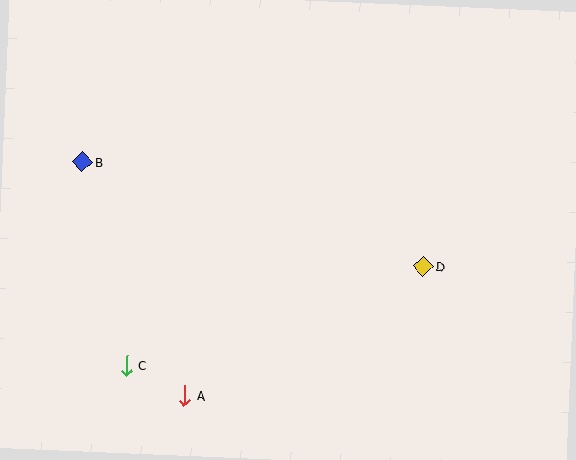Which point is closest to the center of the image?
Point D at (423, 267) is closest to the center.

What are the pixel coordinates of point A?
Point A is at (185, 395).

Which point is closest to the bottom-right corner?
Point D is closest to the bottom-right corner.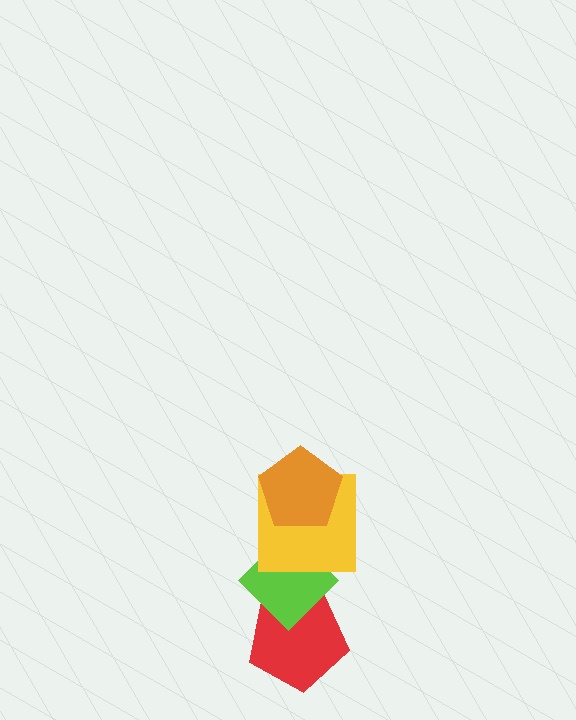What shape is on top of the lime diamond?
The yellow square is on top of the lime diamond.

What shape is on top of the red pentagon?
The lime diamond is on top of the red pentagon.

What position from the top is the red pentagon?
The red pentagon is 4th from the top.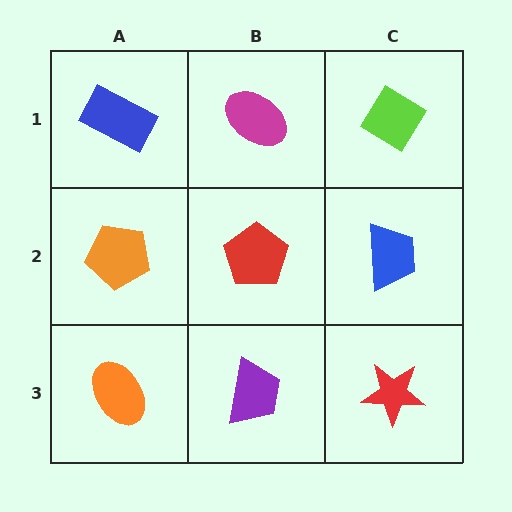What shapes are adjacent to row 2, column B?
A magenta ellipse (row 1, column B), a purple trapezoid (row 3, column B), an orange pentagon (row 2, column A), a blue trapezoid (row 2, column C).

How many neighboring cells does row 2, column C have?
3.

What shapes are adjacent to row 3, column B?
A red pentagon (row 2, column B), an orange ellipse (row 3, column A), a red star (row 3, column C).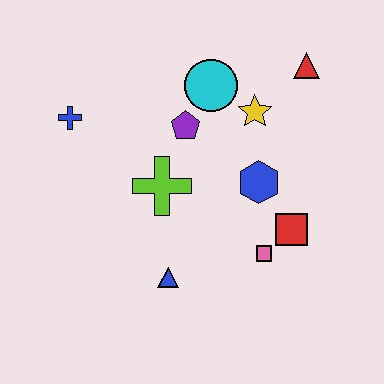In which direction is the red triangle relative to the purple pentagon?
The red triangle is to the right of the purple pentagon.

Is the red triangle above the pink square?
Yes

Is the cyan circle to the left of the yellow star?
Yes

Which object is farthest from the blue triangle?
The red triangle is farthest from the blue triangle.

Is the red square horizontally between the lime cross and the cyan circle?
No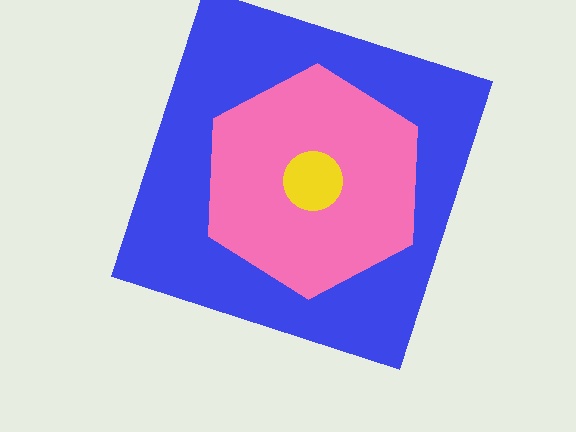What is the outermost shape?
The blue square.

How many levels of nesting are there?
3.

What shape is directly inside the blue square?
The pink hexagon.